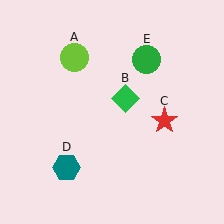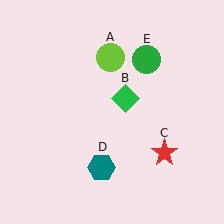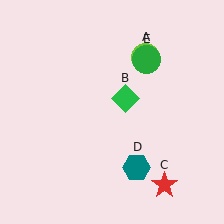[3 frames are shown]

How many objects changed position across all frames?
3 objects changed position: lime circle (object A), red star (object C), teal hexagon (object D).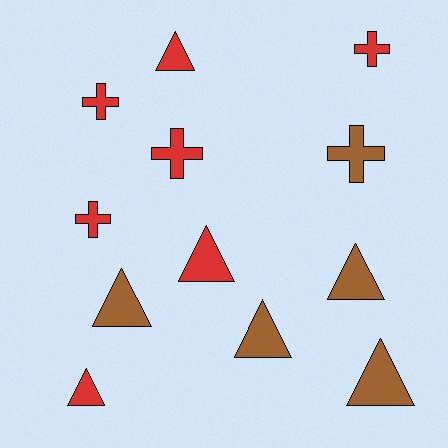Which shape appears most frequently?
Triangle, with 7 objects.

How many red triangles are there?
There are 3 red triangles.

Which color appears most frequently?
Red, with 7 objects.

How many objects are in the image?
There are 12 objects.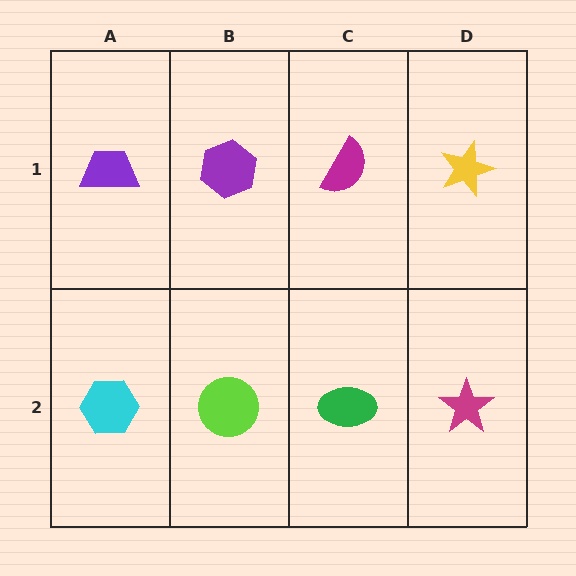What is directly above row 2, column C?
A magenta semicircle.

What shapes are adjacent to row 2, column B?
A purple hexagon (row 1, column B), a cyan hexagon (row 2, column A), a green ellipse (row 2, column C).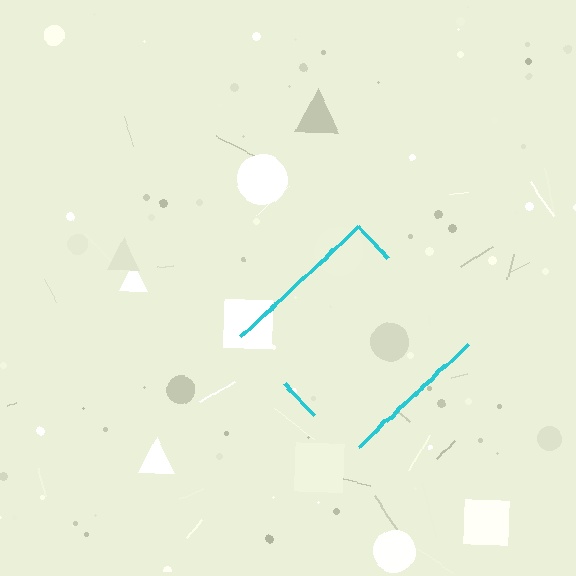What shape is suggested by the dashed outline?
The dashed outline suggests a diamond.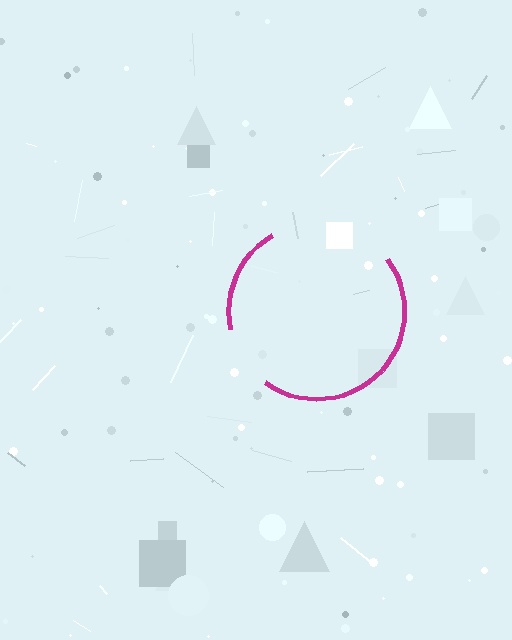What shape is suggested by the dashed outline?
The dashed outline suggests a circle.